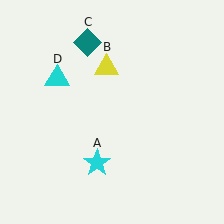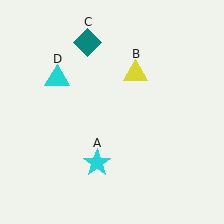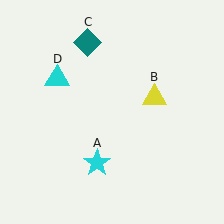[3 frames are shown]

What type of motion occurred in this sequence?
The yellow triangle (object B) rotated clockwise around the center of the scene.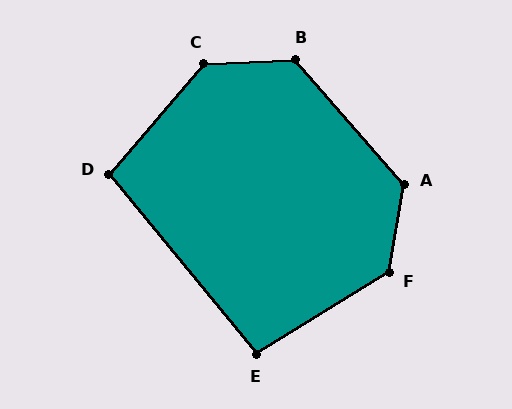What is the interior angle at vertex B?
Approximately 129 degrees (obtuse).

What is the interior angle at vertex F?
Approximately 131 degrees (obtuse).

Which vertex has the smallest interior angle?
E, at approximately 98 degrees.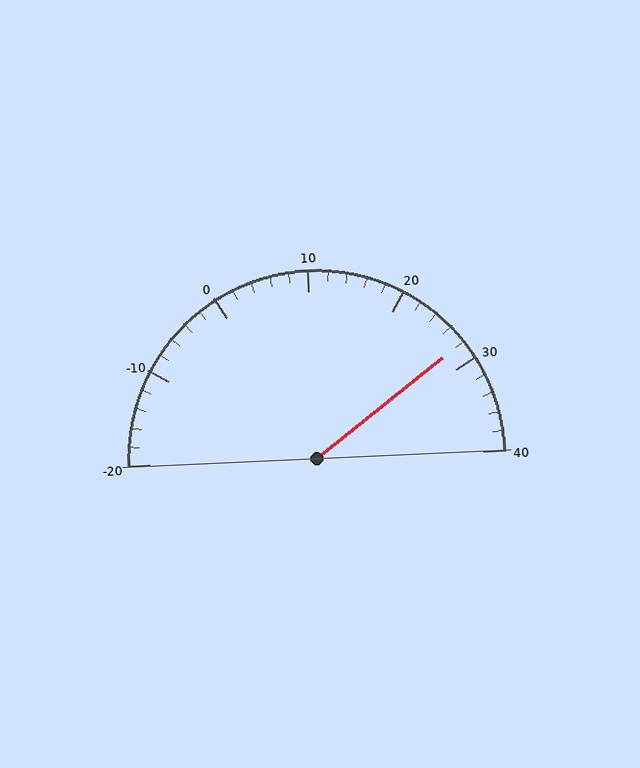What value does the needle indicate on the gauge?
The needle indicates approximately 28.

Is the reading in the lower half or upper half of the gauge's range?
The reading is in the upper half of the range (-20 to 40).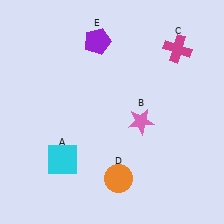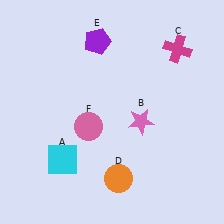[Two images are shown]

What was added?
A pink circle (F) was added in Image 2.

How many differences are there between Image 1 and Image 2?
There is 1 difference between the two images.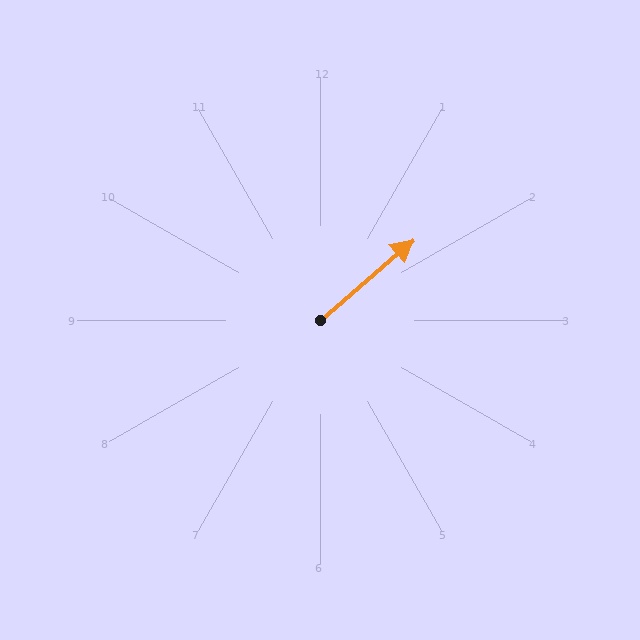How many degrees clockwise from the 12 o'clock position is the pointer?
Approximately 49 degrees.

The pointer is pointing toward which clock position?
Roughly 2 o'clock.